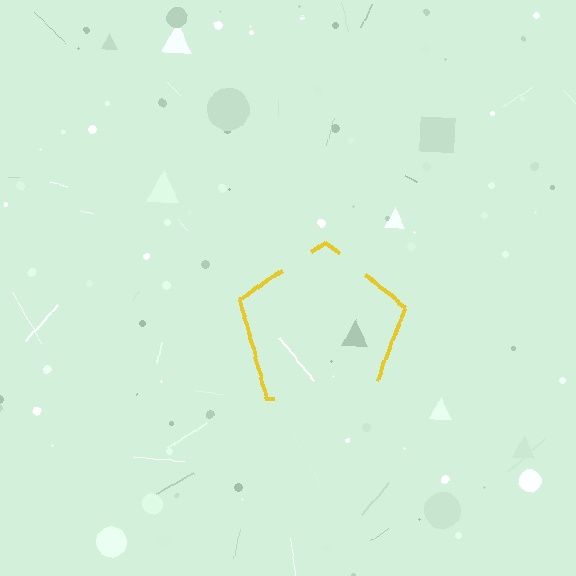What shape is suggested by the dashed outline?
The dashed outline suggests a pentagon.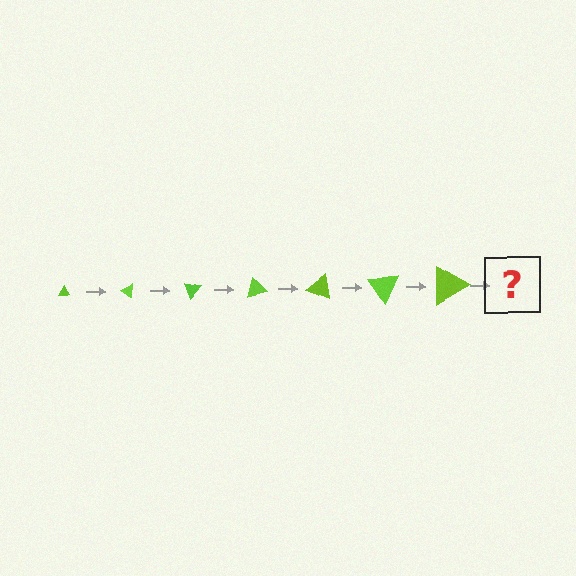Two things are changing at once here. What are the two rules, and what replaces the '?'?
The two rules are that the triangle grows larger each step and it rotates 35 degrees each step. The '?' should be a triangle, larger than the previous one and rotated 245 degrees from the start.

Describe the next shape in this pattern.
It should be a triangle, larger than the previous one and rotated 245 degrees from the start.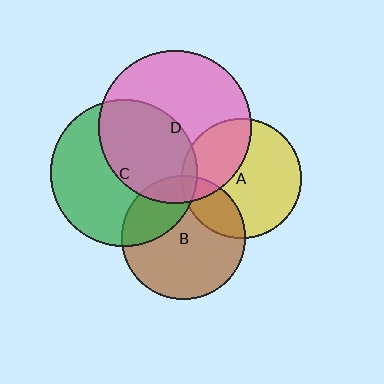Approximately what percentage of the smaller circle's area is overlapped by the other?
Approximately 20%.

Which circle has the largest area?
Circle D (pink).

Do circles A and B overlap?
Yes.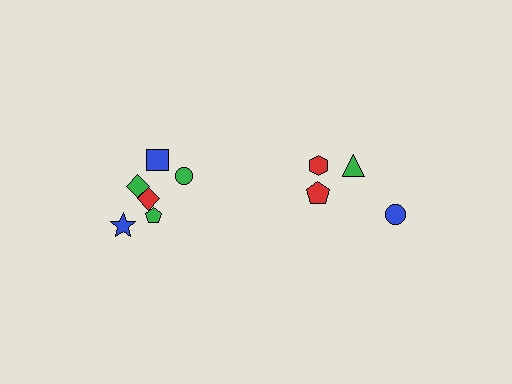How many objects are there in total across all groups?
There are 10 objects.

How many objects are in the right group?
There are 4 objects.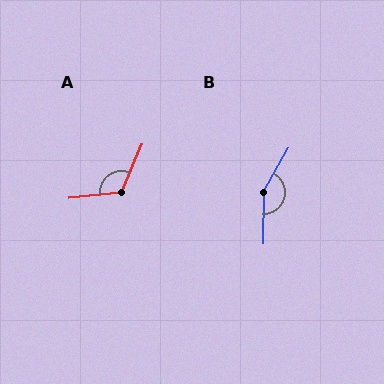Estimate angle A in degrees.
Approximately 118 degrees.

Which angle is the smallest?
A, at approximately 118 degrees.